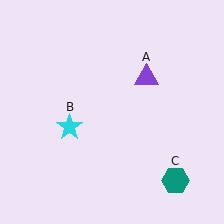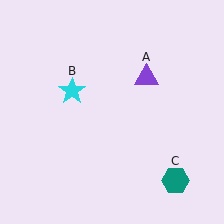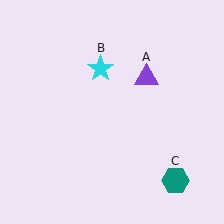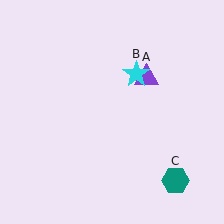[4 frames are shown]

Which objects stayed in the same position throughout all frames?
Purple triangle (object A) and teal hexagon (object C) remained stationary.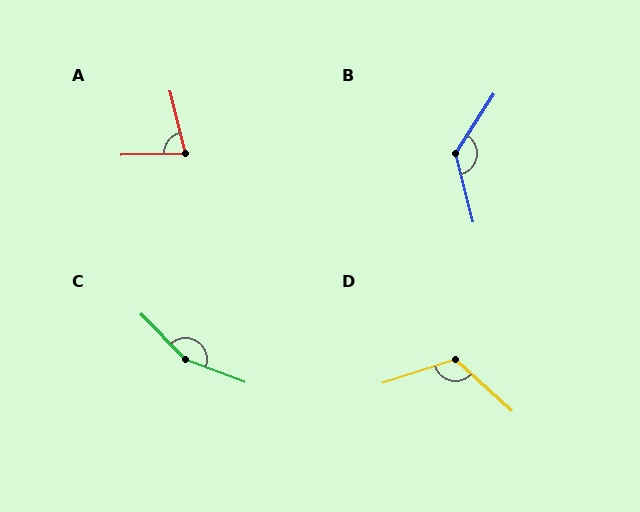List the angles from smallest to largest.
A (77°), D (120°), B (133°), C (154°).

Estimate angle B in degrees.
Approximately 133 degrees.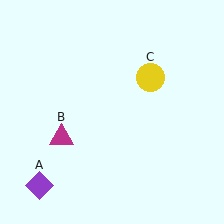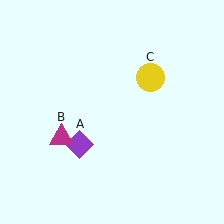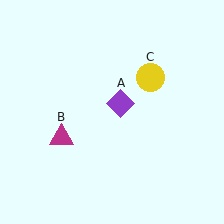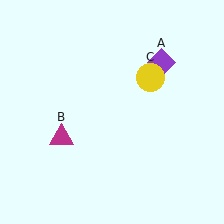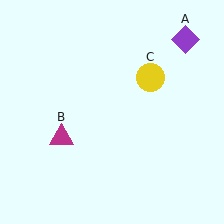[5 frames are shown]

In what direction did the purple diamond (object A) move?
The purple diamond (object A) moved up and to the right.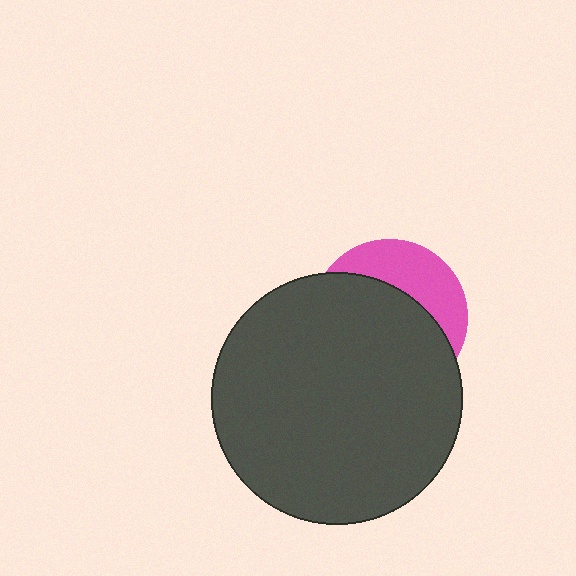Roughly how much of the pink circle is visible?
A small part of it is visible (roughly 33%).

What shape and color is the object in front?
The object in front is a dark gray circle.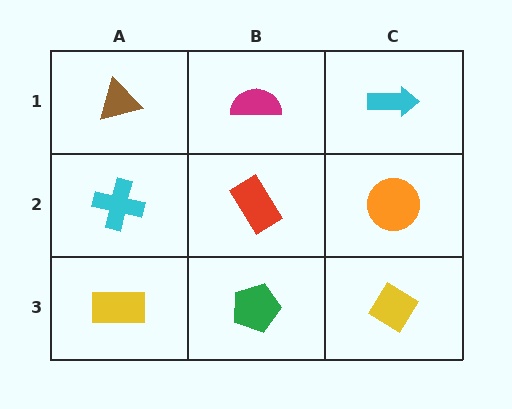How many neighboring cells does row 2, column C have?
3.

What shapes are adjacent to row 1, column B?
A red rectangle (row 2, column B), a brown triangle (row 1, column A), a cyan arrow (row 1, column C).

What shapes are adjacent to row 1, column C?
An orange circle (row 2, column C), a magenta semicircle (row 1, column B).